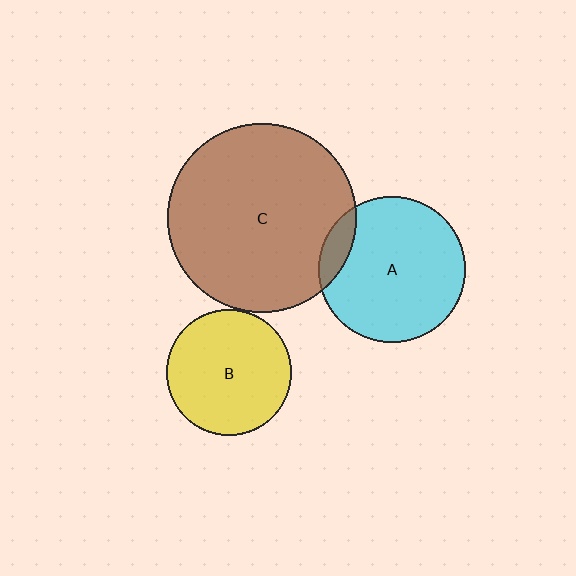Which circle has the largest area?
Circle C (brown).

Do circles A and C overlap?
Yes.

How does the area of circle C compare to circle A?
Approximately 1.7 times.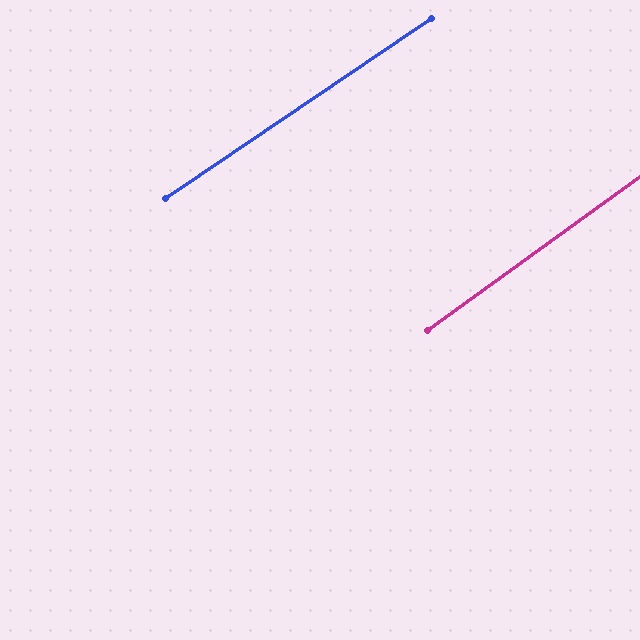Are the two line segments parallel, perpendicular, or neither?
Parallel — their directions differ by only 1.7°.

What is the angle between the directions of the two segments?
Approximately 2 degrees.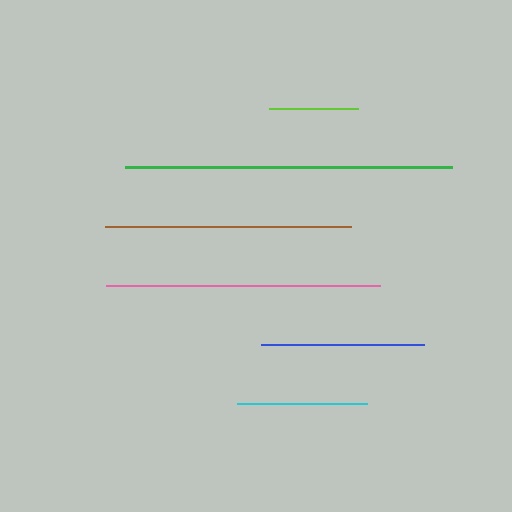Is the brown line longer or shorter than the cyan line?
The brown line is longer than the cyan line.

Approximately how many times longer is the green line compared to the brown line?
The green line is approximately 1.3 times the length of the brown line.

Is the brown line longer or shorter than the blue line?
The brown line is longer than the blue line.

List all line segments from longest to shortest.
From longest to shortest: green, pink, brown, blue, cyan, lime.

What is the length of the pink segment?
The pink segment is approximately 275 pixels long.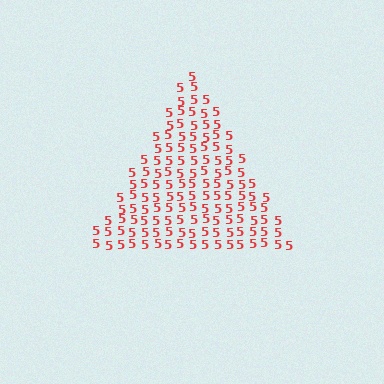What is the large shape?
The large shape is a triangle.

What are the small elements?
The small elements are digit 5's.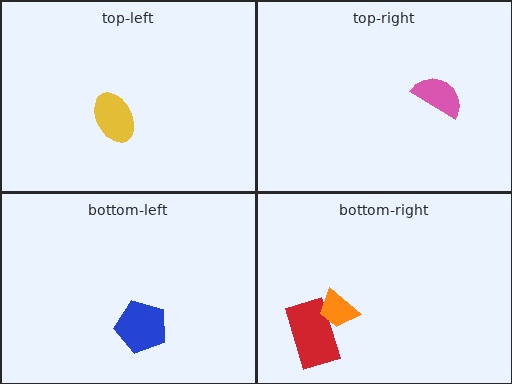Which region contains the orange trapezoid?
The bottom-right region.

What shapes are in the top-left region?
The yellow ellipse.